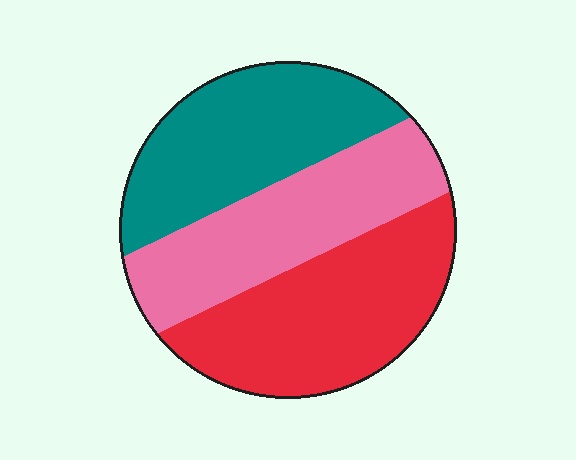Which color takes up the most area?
Red, at roughly 35%.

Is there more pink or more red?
Red.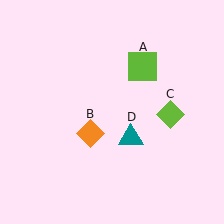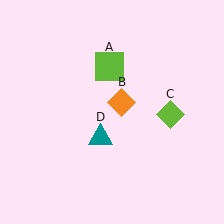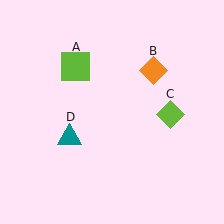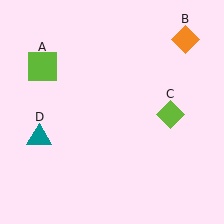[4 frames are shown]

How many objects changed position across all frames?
3 objects changed position: lime square (object A), orange diamond (object B), teal triangle (object D).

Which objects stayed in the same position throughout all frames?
Lime diamond (object C) remained stationary.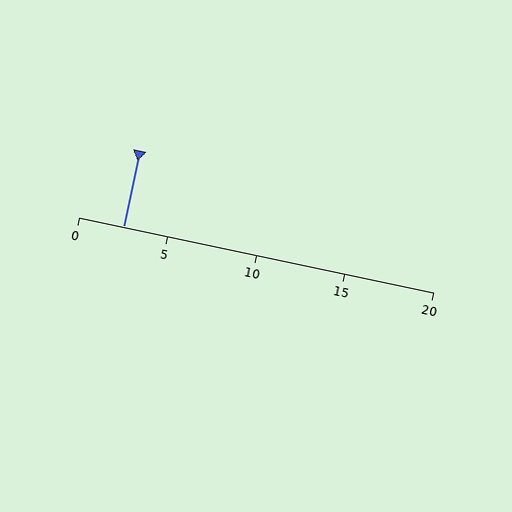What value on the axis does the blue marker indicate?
The marker indicates approximately 2.5.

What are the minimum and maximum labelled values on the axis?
The axis runs from 0 to 20.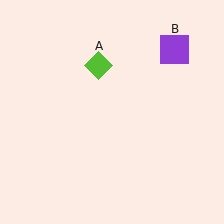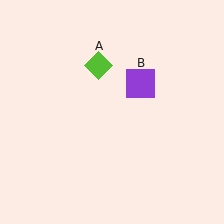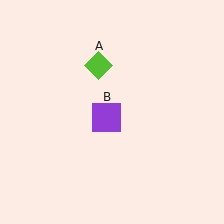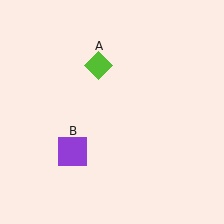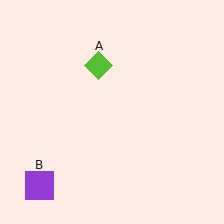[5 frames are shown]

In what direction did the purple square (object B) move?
The purple square (object B) moved down and to the left.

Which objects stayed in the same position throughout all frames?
Lime diamond (object A) remained stationary.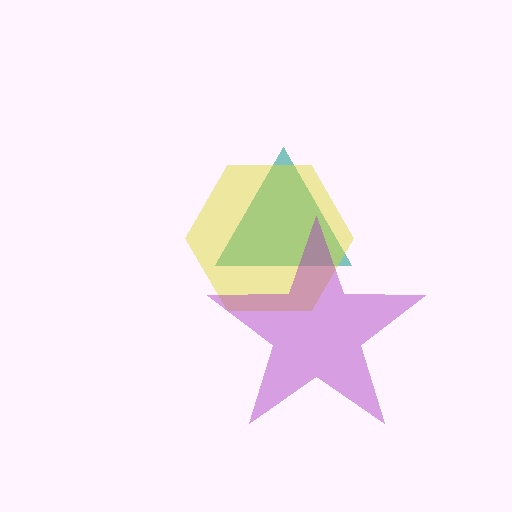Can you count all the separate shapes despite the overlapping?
Yes, there are 3 separate shapes.